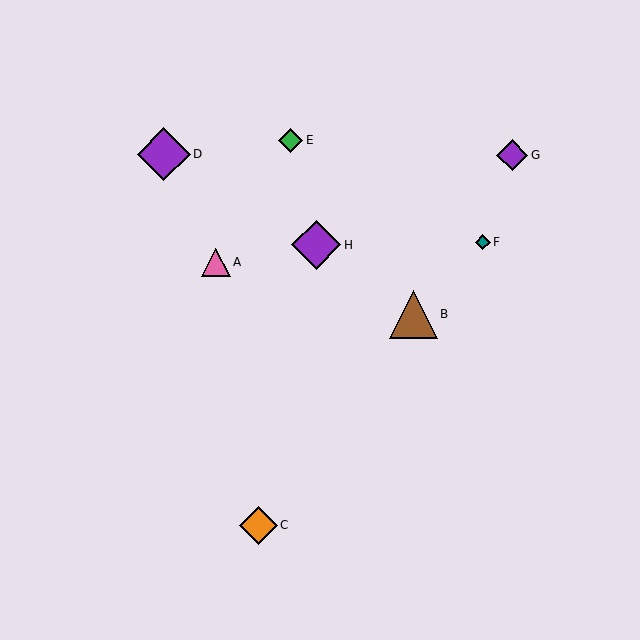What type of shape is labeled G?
Shape G is a purple diamond.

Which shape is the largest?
The purple diamond (labeled D) is the largest.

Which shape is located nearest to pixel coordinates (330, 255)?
The purple diamond (labeled H) at (316, 245) is nearest to that location.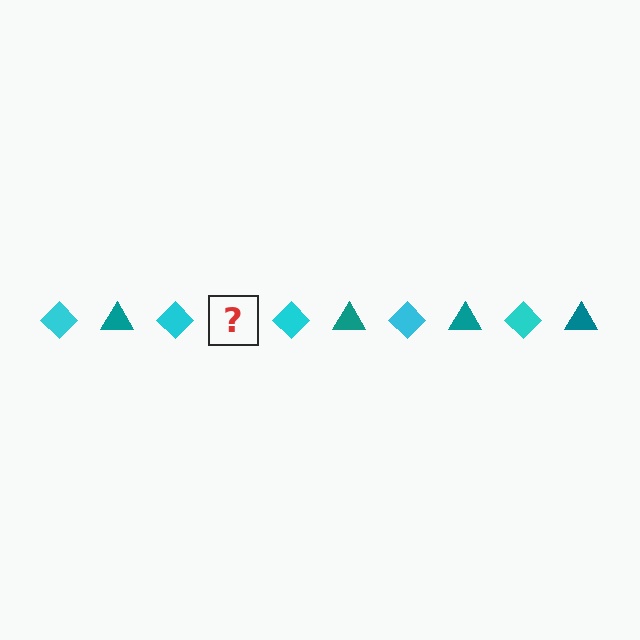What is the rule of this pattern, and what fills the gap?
The rule is that the pattern alternates between cyan diamond and teal triangle. The gap should be filled with a teal triangle.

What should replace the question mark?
The question mark should be replaced with a teal triangle.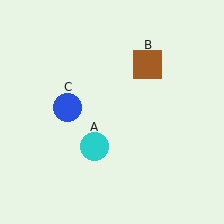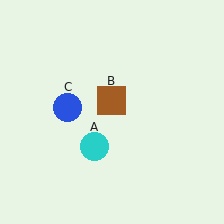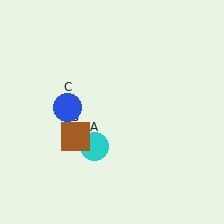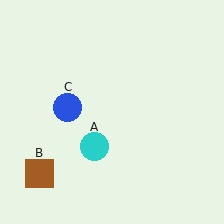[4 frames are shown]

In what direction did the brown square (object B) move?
The brown square (object B) moved down and to the left.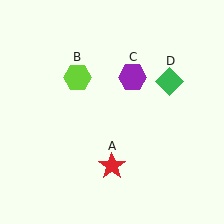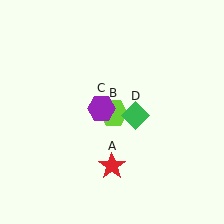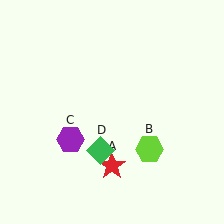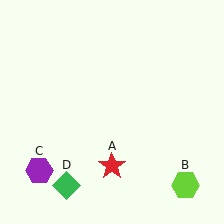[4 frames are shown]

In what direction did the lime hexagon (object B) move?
The lime hexagon (object B) moved down and to the right.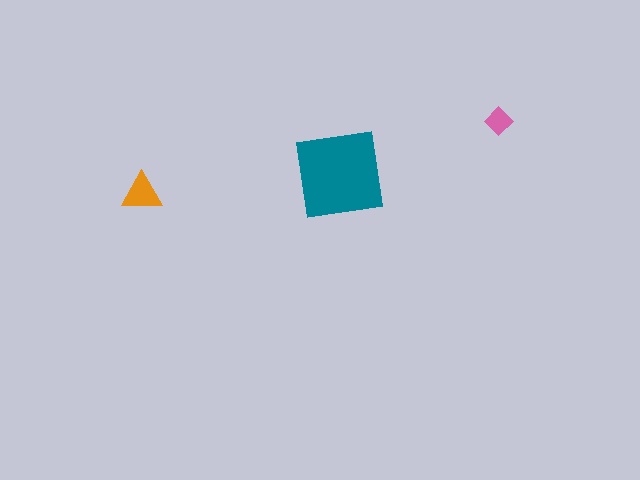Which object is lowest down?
The orange triangle is bottommost.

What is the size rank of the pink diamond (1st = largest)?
3rd.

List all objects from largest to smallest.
The teal square, the orange triangle, the pink diamond.